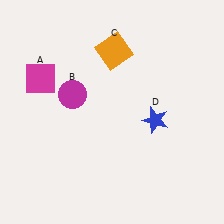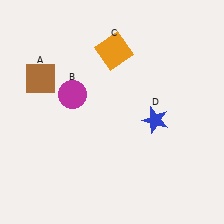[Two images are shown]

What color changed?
The square (A) changed from magenta in Image 1 to brown in Image 2.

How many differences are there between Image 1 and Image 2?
There is 1 difference between the two images.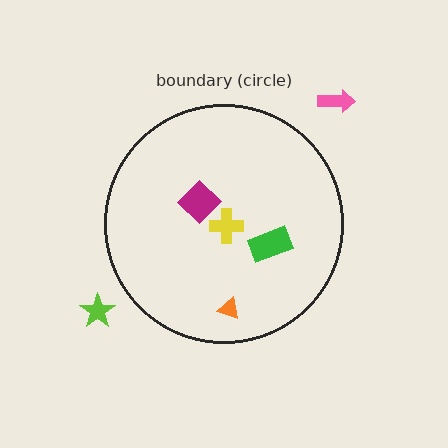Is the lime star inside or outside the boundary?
Outside.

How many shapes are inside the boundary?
4 inside, 2 outside.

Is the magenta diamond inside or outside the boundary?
Inside.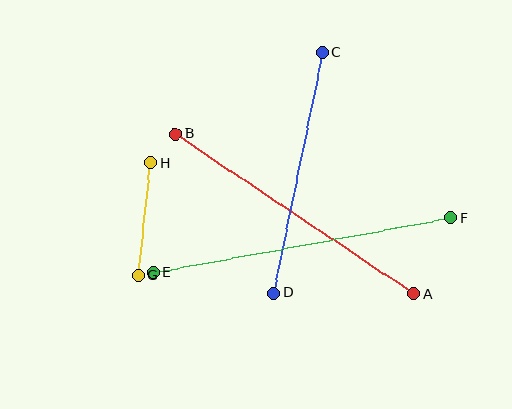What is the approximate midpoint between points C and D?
The midpoint is at approximately (298, 173) pixels.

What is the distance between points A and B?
The distance is approximately 287 pixels.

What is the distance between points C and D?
The distance is approximately 246 pixels.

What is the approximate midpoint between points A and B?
The midpoint is at approximately (295, 214) pixels.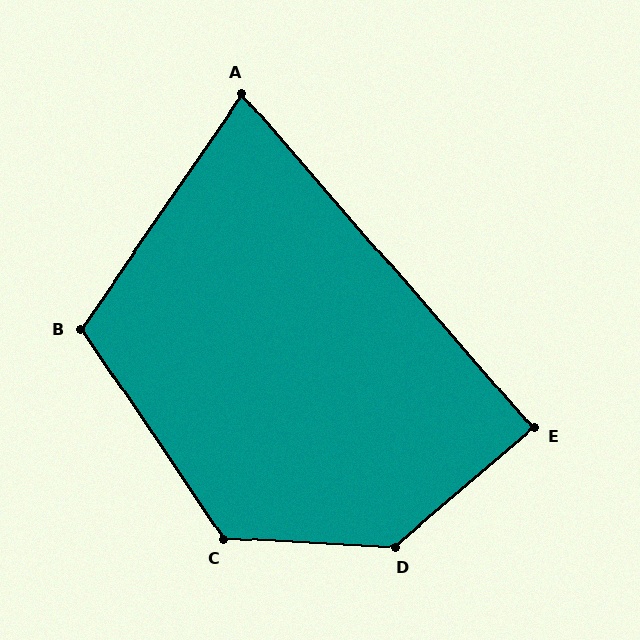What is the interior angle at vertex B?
Approximately 111 degrees (obtuse).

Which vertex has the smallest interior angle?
A, at approximately 76 degrees.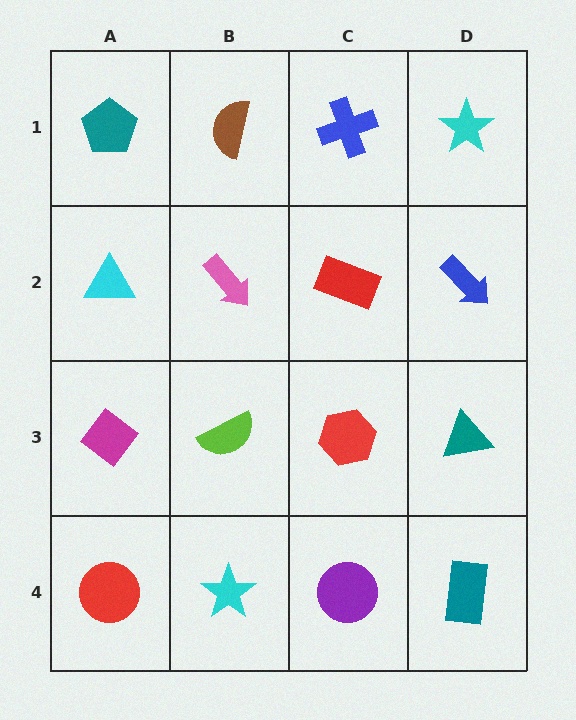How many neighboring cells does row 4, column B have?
3.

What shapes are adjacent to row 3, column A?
A cyan triangle (row 2, column A), a red circle (row 4, column A), a lime semicircle (row 3, column B).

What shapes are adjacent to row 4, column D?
A teal triangle (row 3, column D), a purple circle (row 4, column C).